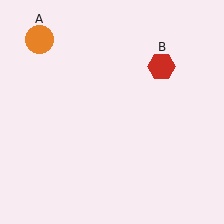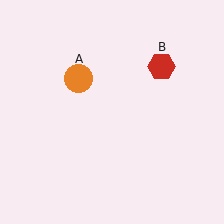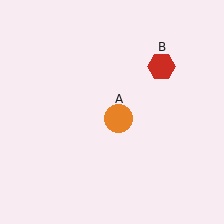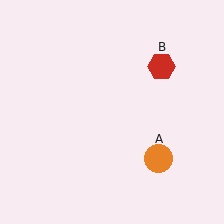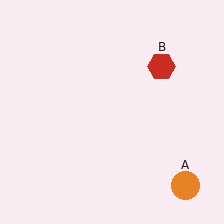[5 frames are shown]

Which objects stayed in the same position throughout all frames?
Red hexagon (object B) remained stationary.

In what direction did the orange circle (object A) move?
The orange circle (object A) moved down and to the right.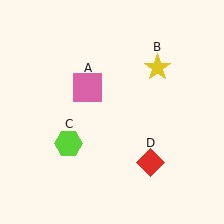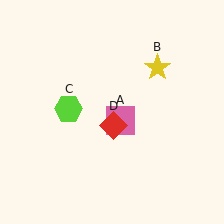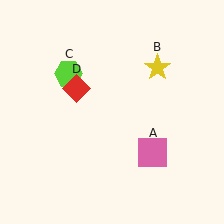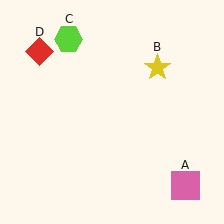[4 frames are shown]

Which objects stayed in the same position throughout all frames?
Yellow star (object B) remained stationary.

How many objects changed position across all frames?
3 objects changed position: pink square (object A), lime hexagon (object C), red diamond (object D).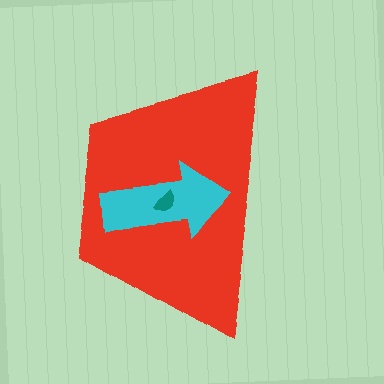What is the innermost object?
The teal semicircle.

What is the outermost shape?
The red trapezoid.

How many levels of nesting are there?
3.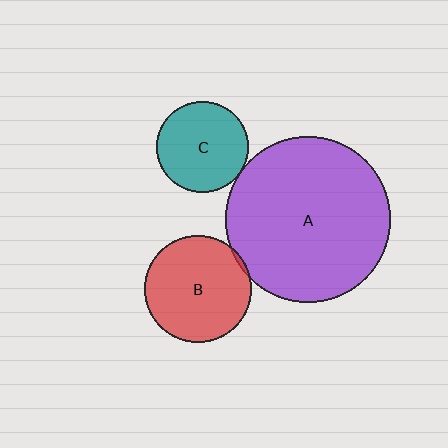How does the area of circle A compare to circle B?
Approximately 2.4 times.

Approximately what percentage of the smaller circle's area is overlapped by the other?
Approximately 5%.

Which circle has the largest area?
Circle A (purple).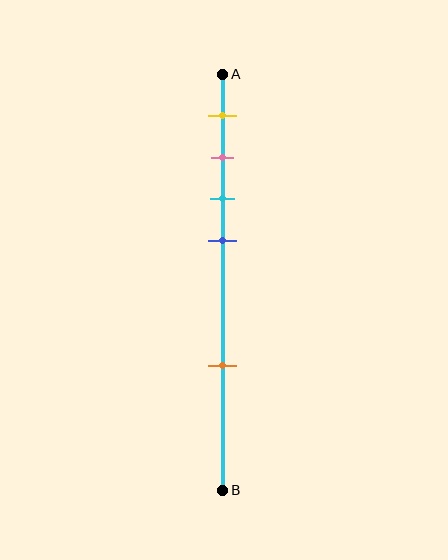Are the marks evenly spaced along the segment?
No, the marks are not evenly spaced.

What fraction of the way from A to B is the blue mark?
The blue mark is approximately 40% (0.4) of the way from A to B.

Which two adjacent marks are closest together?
The pink and cyan marks are the closest adjacent pair.